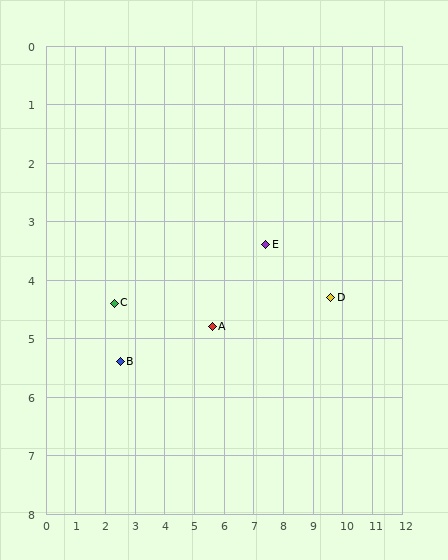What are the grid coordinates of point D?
Point D is at approximately (9.6, 4.3).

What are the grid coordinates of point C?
Point C is at approximately (2.3, 4.4).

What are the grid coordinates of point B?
Point B is at approximately (2.5, 5.4).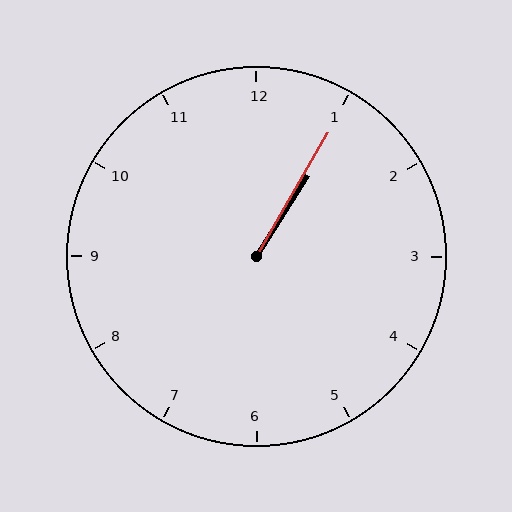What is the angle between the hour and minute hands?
Approximately 2 degrees.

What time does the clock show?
1:05.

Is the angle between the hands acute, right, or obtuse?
It is acute.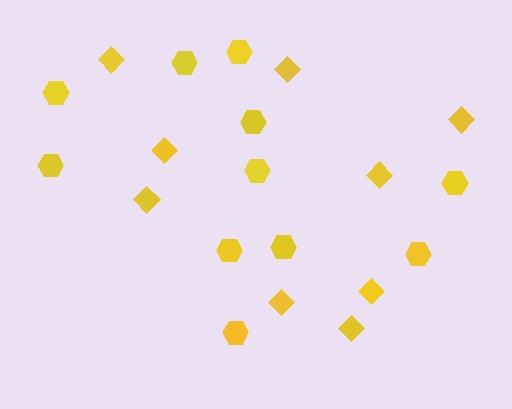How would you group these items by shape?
There are 2 groups: one group of diamonds (9) and one group of hexagons (11).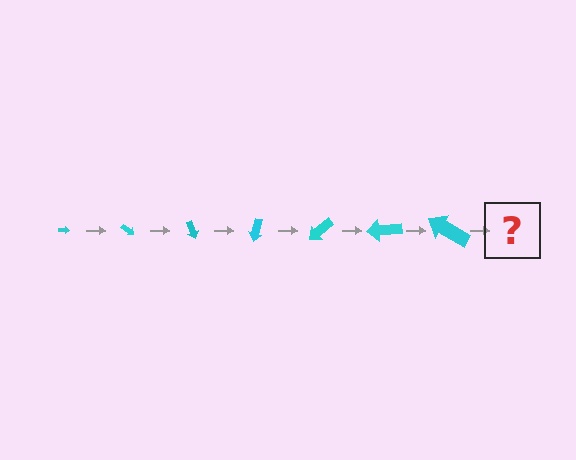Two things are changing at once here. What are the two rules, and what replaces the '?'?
The two rules are that the arrow grows larger each step and it rotates 35 degrees each step. The '?' should be an arrow, larger than the previous one and rotated 245 degrees from the start.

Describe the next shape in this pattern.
It should be an arrow, larger than the previous one and rotated 245 degrees from the start.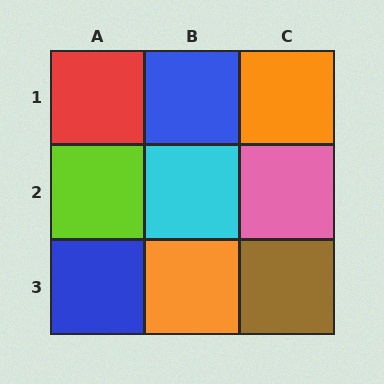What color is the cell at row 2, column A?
Lime.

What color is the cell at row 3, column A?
Blue.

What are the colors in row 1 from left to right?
Red, blue, orange.